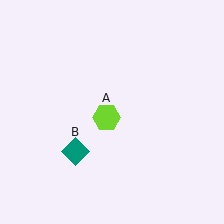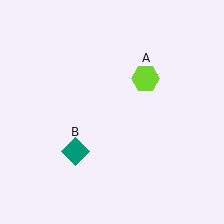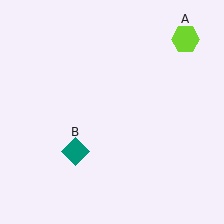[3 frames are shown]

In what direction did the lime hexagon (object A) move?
The lime hexagon (object A) moved up and to the right.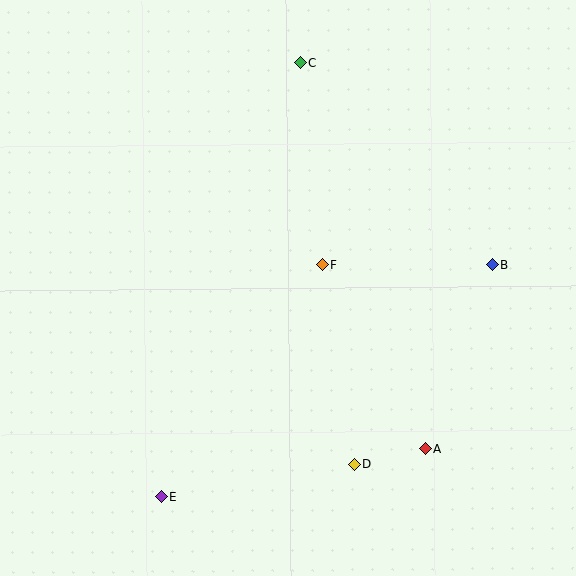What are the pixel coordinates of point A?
Point A is at (426, 449).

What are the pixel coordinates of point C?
Point C is at (300, 62).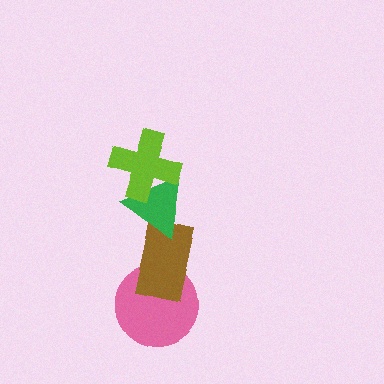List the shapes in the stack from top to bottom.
From top to bottom: the lime cross, the green triangle, the brown rectangle, the pink circle.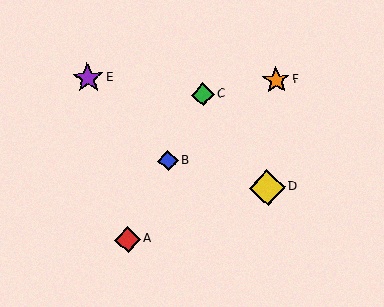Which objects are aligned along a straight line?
Objects A, B, C are aligned along a straight line.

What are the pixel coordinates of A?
Object A is at (127, 240).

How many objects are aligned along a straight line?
3 objects (A, B, C) are aligned along a straight line.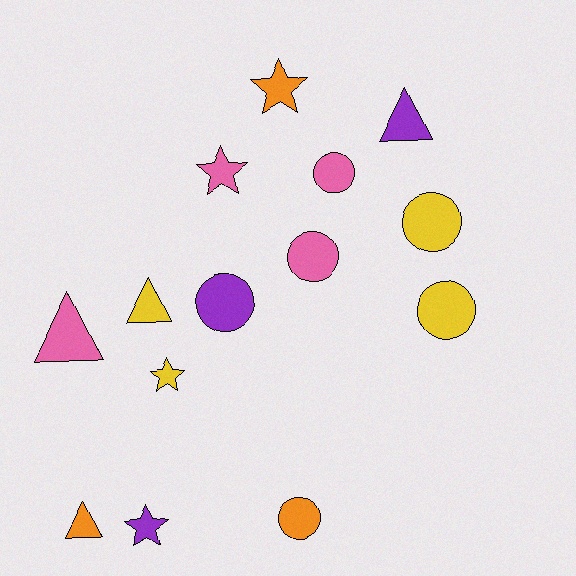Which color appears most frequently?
Pink, with 4 objects.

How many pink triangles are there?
There is 1 pink triangle.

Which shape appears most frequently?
Circle, with 6 objects.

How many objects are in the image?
There are 14 objects.